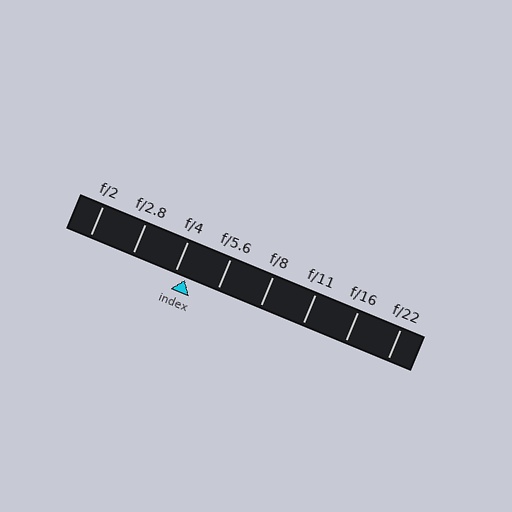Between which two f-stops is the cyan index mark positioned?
The index mark is between f/4 and f/5.6.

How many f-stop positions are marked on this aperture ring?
There are 8 f-stop positions marked.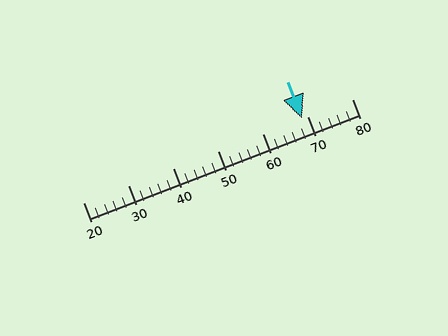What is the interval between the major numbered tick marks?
The major tick marks are spaced 10 units apart.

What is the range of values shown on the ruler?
The ruler shows values from 20 to 80.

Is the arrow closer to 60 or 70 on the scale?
The arrow is closer to 70.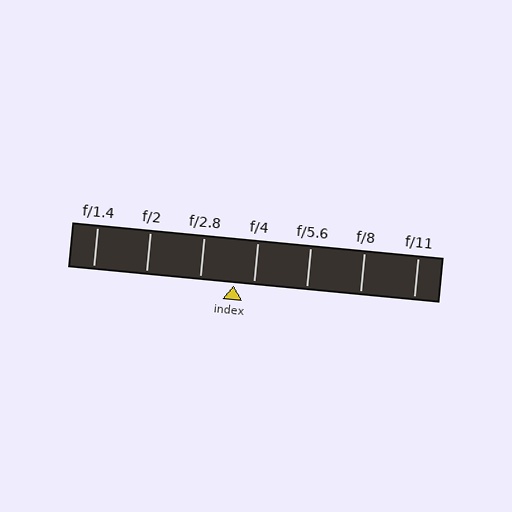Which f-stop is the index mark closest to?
The index mark is closest to f/4.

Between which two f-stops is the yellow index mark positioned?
The index mark is between f/2.8 and f/4.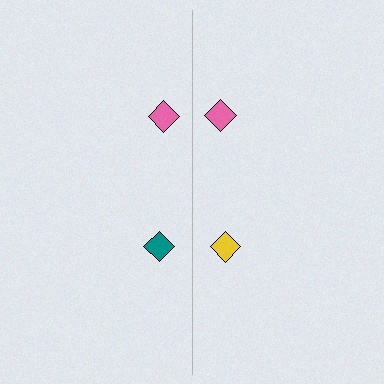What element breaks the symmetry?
The yellow diamond on the right side breaks the symmetry — its mirror counterpart is teal.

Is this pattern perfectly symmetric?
No, the pattern is not perfectly symmetric. The yellow diamond on the right side breaks the symmetry — its mirror counterpart is teal.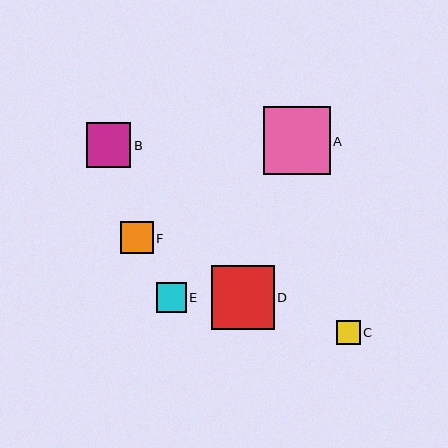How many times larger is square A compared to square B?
Square A is approximately 1.5 times the size of square B.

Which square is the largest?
Square A is the largest with a size of approximately 67 pixels.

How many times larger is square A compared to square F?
Square A is approximately 2.1 times the size of square F.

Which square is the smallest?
Square C is the smallest with a size of approximately 24 pixels.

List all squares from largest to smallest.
From largest to smallest: A, D, B, F, E, C.